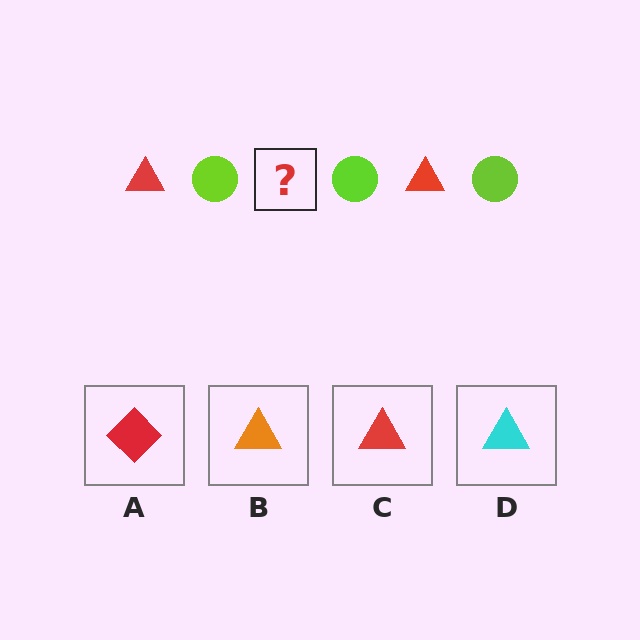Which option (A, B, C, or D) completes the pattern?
C.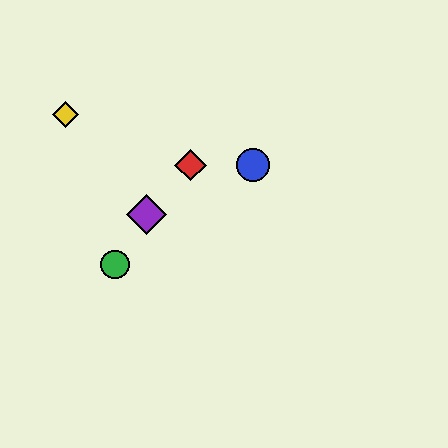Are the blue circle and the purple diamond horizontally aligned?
No, the blue circle is at y≈165 and the purple diamond is at y≈214.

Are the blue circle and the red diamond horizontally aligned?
Yes, both are at y≈165.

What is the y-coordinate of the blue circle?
The blue circle is at y≈165.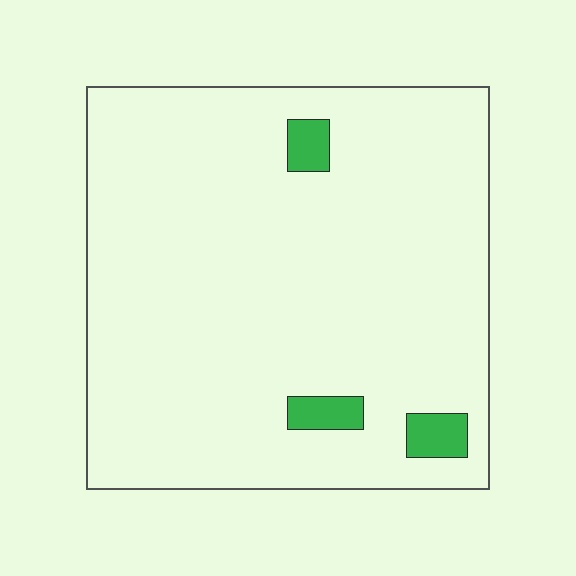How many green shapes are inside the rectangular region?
3.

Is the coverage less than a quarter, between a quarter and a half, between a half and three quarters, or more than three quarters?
Less than a quarter.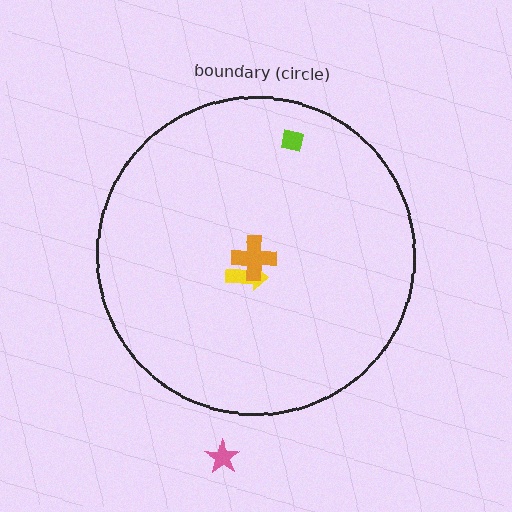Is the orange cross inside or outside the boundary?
Inside.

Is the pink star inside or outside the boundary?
Outside.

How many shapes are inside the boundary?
3 inside, 1 outside.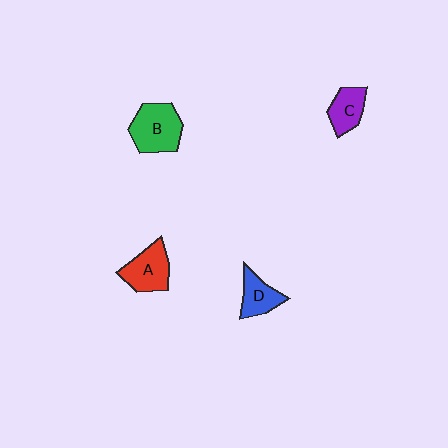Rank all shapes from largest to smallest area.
From largest to smallest: B (green), A (red), D (blue), C (purple).